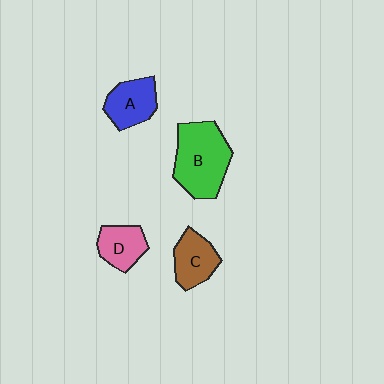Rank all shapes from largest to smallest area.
From largest to smallest: B (green), A (blue), C (brown), D (pink).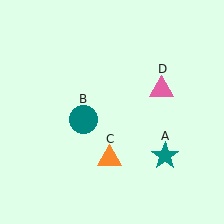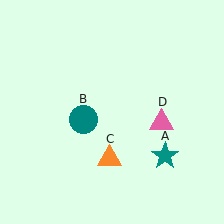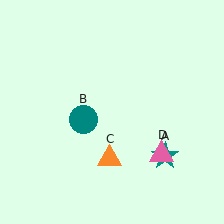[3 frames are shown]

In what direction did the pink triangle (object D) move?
The pink triangle (object D) moved down.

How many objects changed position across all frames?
1 object changed position: pink triangle (object D).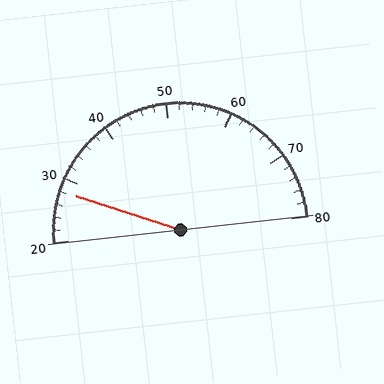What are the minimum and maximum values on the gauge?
The gauge ranges from 20 to 80.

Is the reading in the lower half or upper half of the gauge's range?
The reading is in the lower half of the range (20 to 80).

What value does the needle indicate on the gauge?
The needle indicates approximately 28.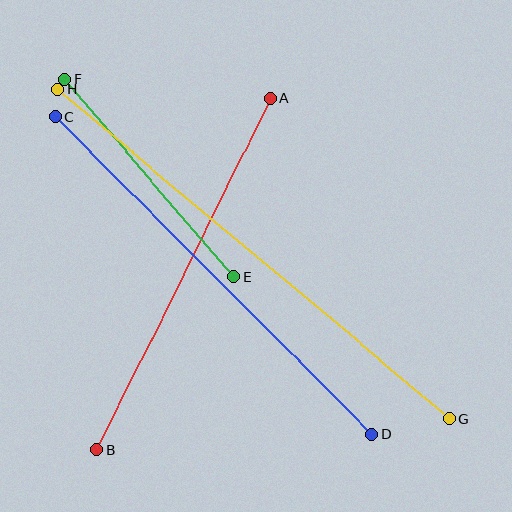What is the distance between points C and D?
The distance is approximately 448 pixels.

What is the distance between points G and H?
The distance is approximately 512 pixels.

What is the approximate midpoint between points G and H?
The midpoint is at approximately (254, 254) pixels.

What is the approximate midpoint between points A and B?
The midpoint is at approximately (183, 274) pixels.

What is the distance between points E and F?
The distance is approximately 260 pixels.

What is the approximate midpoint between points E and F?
The midpoint is at approximately (149, 178) pixels.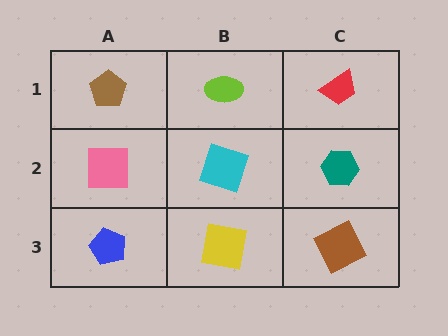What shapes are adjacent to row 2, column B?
A lime ellipse (row 1, column B), a yellow square (row 3, column B), a pink square (row 2, column A), a teal hexagon (row 2, column C).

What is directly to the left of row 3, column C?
A yellow square.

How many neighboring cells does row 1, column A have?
2.